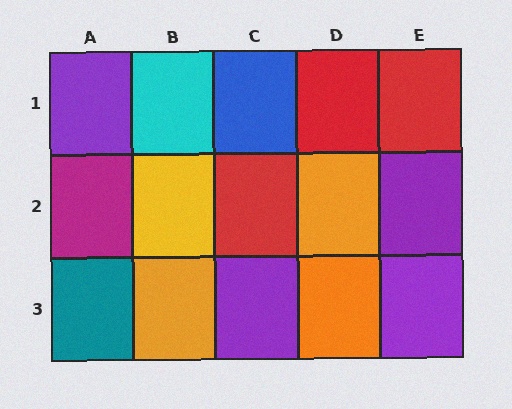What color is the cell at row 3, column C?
Purple.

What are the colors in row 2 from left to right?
Magenta, yellow, red, orange, purple.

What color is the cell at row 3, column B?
Orange.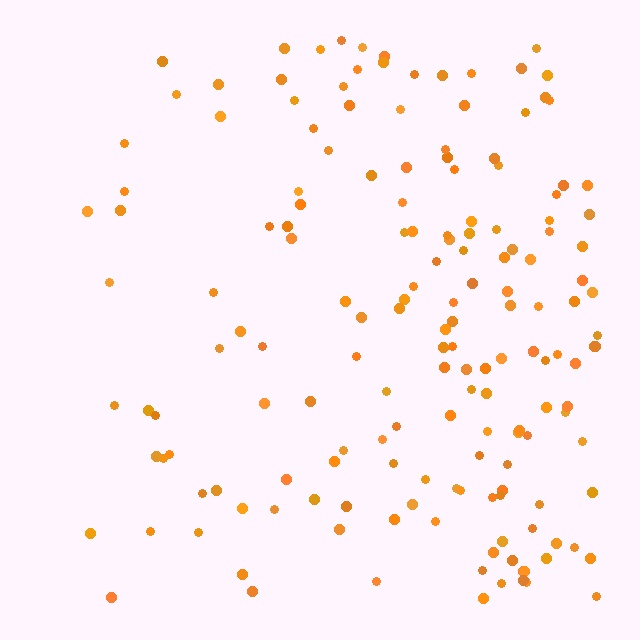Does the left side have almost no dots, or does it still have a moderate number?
Still a moderate number, just noticeably fewer than the right.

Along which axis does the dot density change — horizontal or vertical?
Horizontal.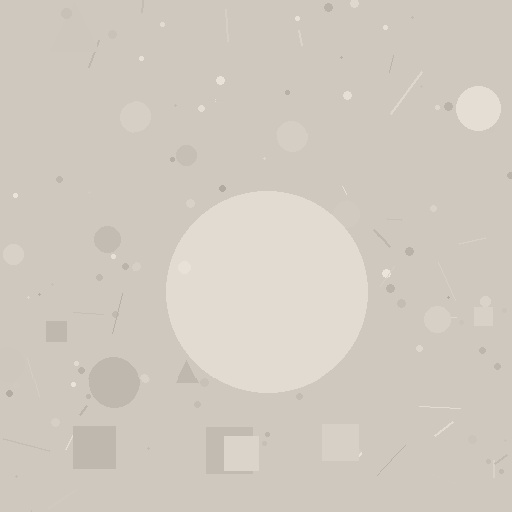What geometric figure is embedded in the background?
A circle is embedded in the background.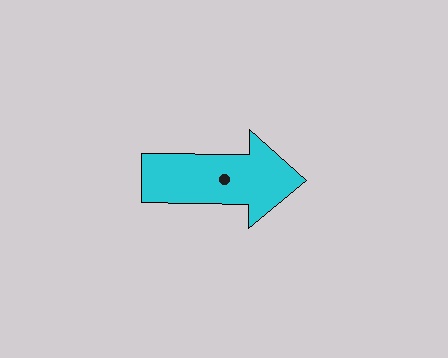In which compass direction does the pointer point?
East.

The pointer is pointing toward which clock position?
Roughly 3 o'clock.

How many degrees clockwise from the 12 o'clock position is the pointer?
Approximately 91 degrees.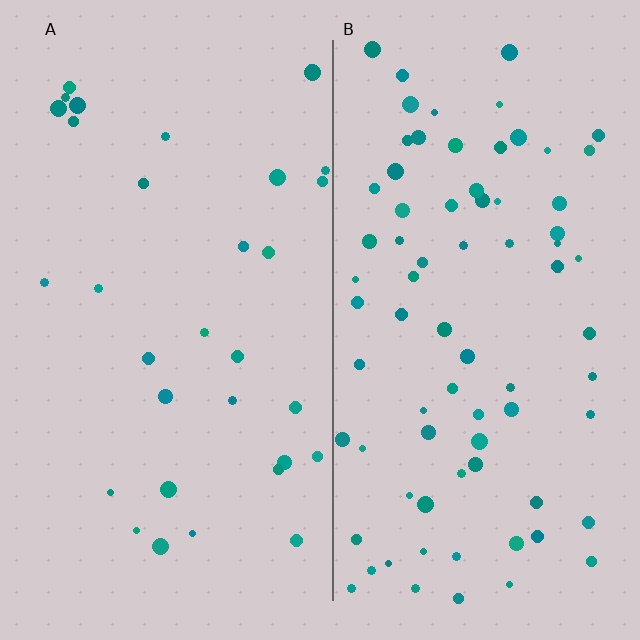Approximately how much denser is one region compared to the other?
Approximately 2.4× — region B over region A.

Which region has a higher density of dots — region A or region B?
B (the right).